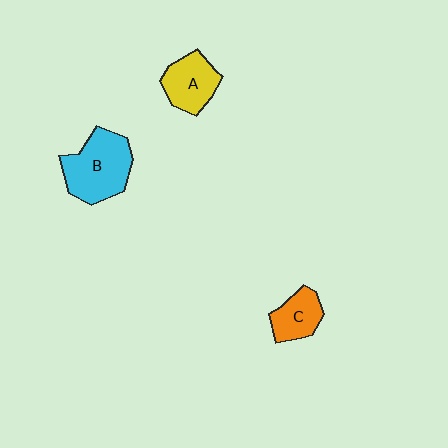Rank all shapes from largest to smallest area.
From largest to smallest: B (cyan), A (yellow), C (orange).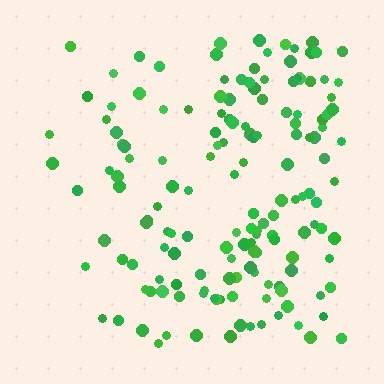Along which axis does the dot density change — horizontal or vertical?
Horizontal.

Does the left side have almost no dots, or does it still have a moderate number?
Still a moderate number, just noticeably fewer than the right.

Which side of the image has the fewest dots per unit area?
The left.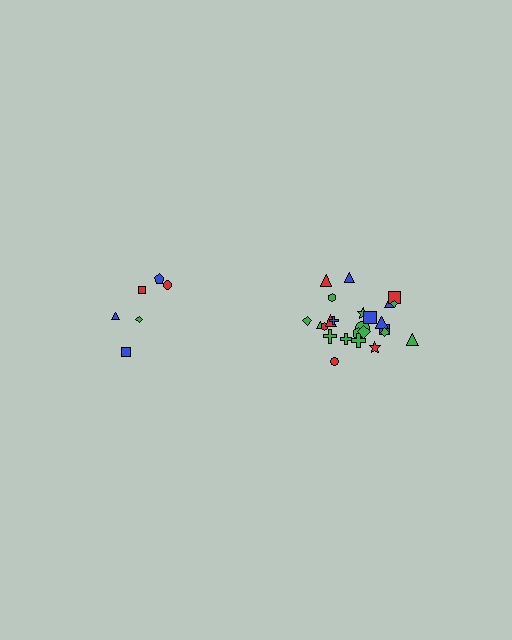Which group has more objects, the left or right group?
The right group.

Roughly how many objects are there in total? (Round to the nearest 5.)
Roughly 30 objects in total.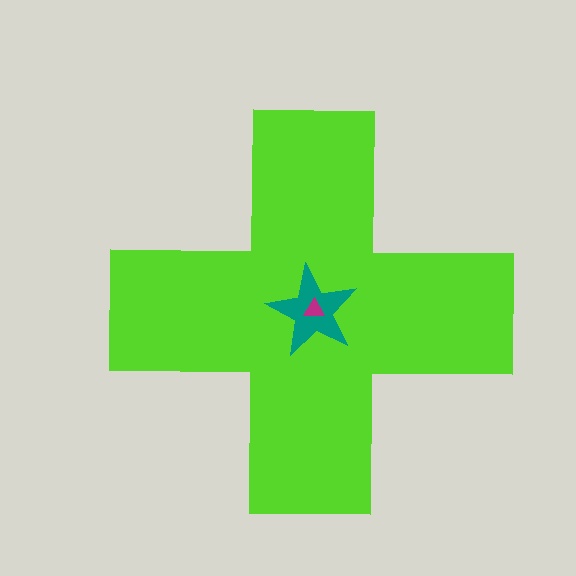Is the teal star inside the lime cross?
Yes.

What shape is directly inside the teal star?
The magenta triangle.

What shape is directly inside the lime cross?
The teal star.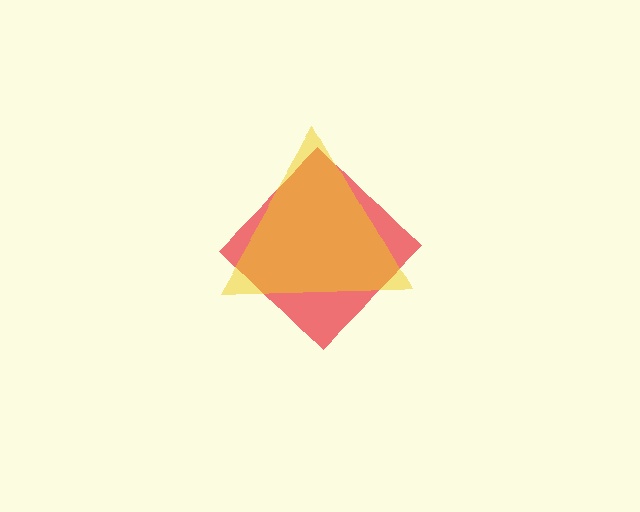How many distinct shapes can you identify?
There are 2 distinct shapes: a red diamond, a yellow triangle.